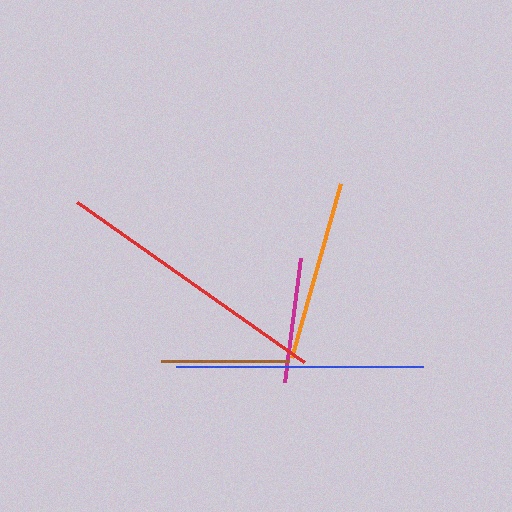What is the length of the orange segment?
The orange segment is approximately 180 pixels long.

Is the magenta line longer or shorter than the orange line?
The orange line is longer than the magenta line.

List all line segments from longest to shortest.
From longest to shortest: red, blue, orange, brown, magenta.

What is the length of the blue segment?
The blue segment is approximately 247 pixels long.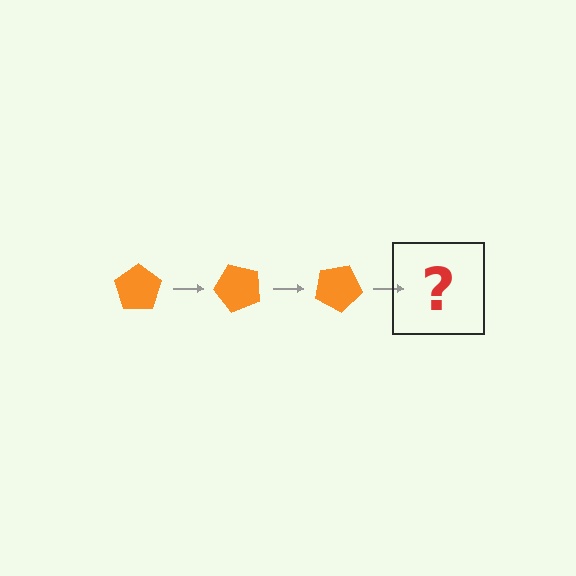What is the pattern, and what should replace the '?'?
The pattern is that the pentagon rotates 50 degrees each step. The '?' should be an orange pentagon rotated 150 degrees.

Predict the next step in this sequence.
The next step is an orange pentagon rotated 150 degrees.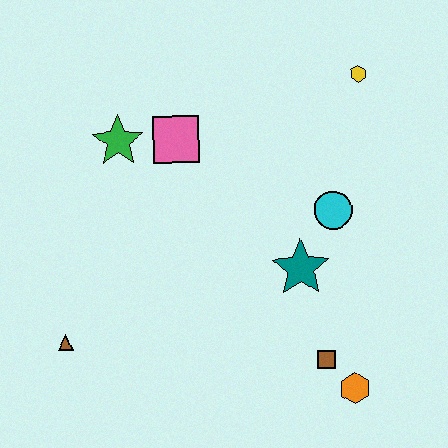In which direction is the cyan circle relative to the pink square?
The cyan circle is to the right of the pink square.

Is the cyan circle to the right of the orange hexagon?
No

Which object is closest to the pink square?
The green star is closest to the pink square.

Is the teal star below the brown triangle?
No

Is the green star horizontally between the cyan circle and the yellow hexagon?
No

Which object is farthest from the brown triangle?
The yellow hexagon is farthest from the brown triangle.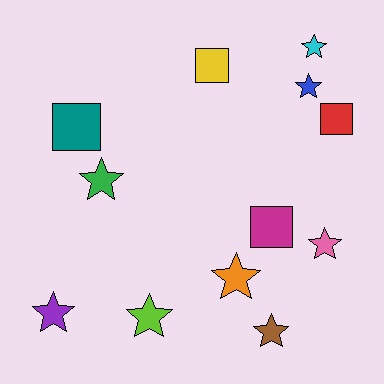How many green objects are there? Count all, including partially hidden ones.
There is 1 green object.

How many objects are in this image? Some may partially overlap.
There are 12 objects.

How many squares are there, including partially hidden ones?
There are 4 squares.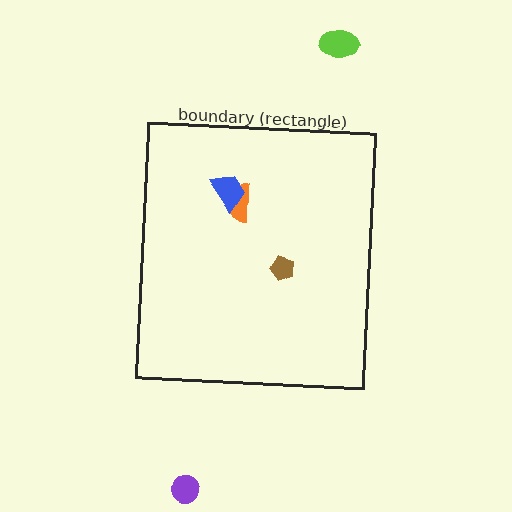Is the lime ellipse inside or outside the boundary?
Outside.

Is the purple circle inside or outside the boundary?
Outside.